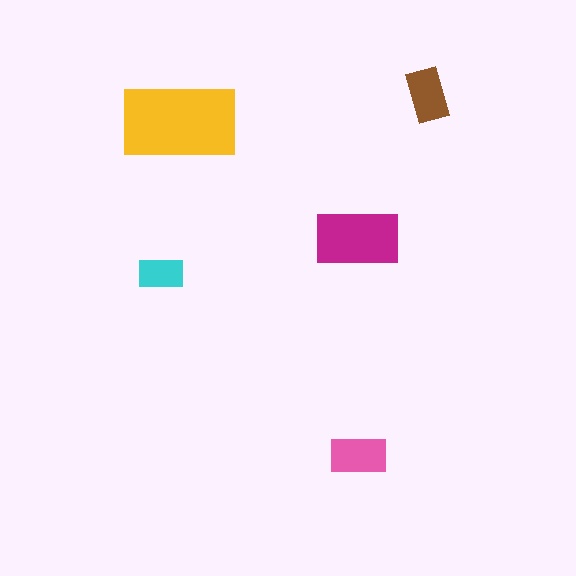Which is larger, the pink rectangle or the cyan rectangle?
The pink one.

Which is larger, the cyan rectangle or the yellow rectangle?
The yellow one.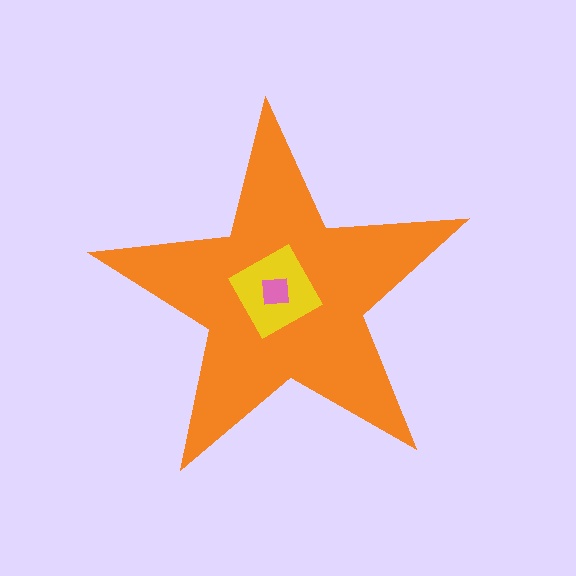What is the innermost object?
The pink square.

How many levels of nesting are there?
3.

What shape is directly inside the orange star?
The yellow diamond.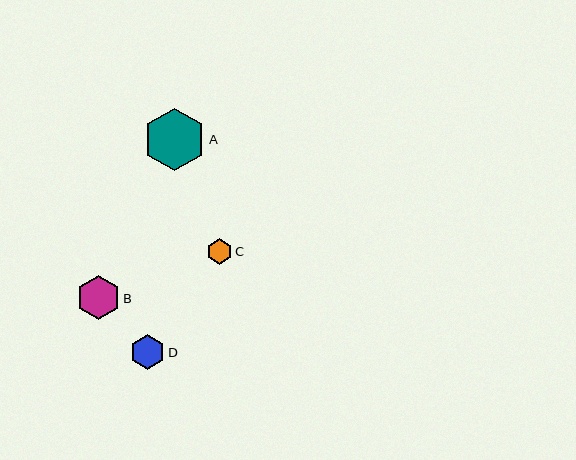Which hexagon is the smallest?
Hexagon C is the smallest with a size of approximately 26 pixels.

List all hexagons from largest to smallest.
From largest to smallest: A, B, D, C.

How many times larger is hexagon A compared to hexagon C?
Hexagon A is approximately 2.4 times the size of hexagon C.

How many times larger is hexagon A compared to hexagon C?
Hexagon A is approximately 2.4 times the size of hexagon C.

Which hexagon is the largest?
Hexagon A is the largest with a size of approximately 63 pixels.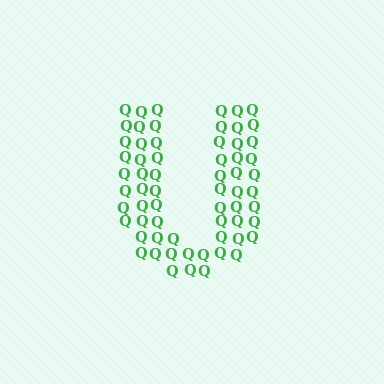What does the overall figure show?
The overall figure shows the letter U.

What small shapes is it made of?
It is made of small letter Q's.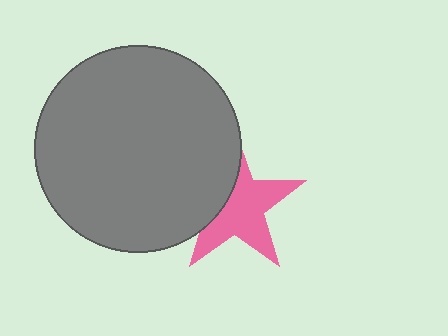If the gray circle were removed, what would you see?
You would see the complete pink star.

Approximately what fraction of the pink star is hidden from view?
Roughly 36% of the pink star is hidden behind the gray circle.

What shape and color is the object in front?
The object in front is a gray circle.